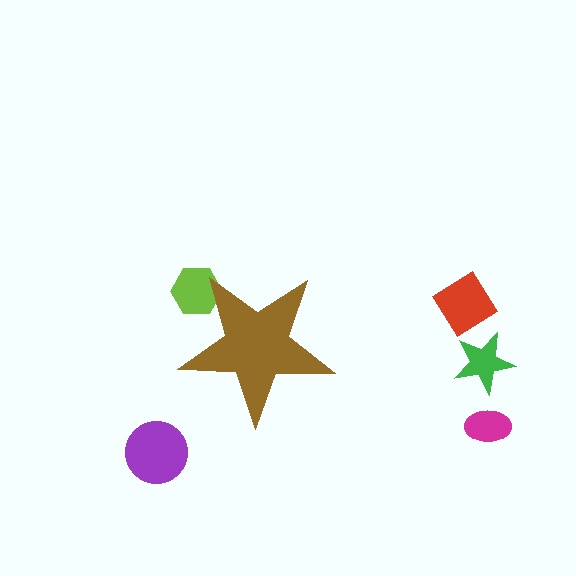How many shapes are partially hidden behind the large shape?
1 shape is partially hidden.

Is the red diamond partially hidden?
No, the red diamond is fully visible.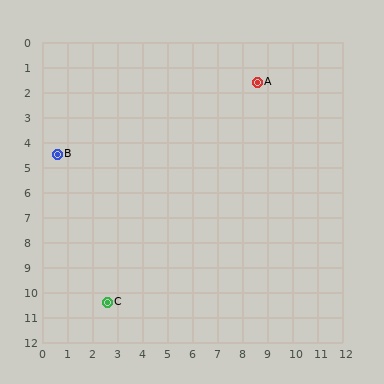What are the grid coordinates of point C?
Point C is at approximately (2.6, 10.4).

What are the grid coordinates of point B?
Point B is at approximately (0.6, 4.5).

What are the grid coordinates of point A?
Point A is at approximately (8.6, 1.6).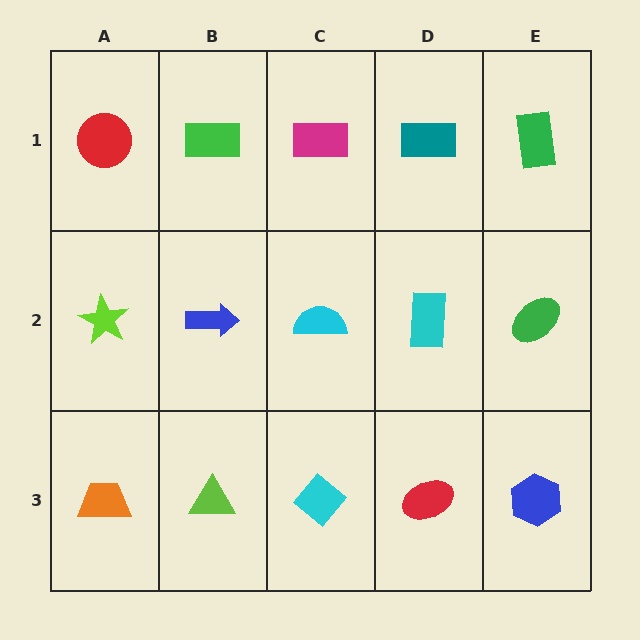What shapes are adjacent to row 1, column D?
A cyan rectangle (row 2, column D), a magenta rectangle (row 1, column C), a green rectangle (row 1, column E).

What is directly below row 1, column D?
A cyan rectangle.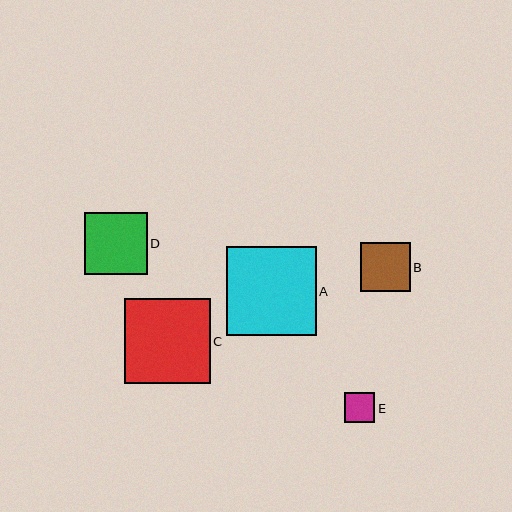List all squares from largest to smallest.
From largest to smallest: A, C, D, B, E.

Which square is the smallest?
Square E is the smallest with a size of approximately 30 pixels.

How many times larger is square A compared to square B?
Square A is approximately 1.8 times the size of square B.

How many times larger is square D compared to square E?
Square D is approximately 2.1 times the size of square E.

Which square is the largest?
Square A is the largest with a size of approximately 90 pixels.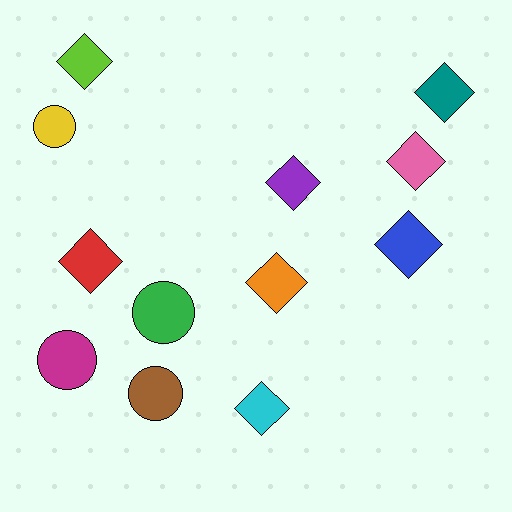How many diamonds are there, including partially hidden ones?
There are 8 diamonds.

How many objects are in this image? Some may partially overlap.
There are 12 objects.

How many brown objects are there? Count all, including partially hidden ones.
There is 1 brown object.